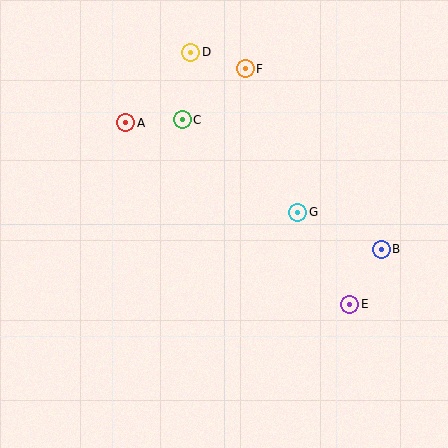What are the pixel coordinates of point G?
Point G is at (298, 212).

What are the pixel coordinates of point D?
Point D is at (191, 52).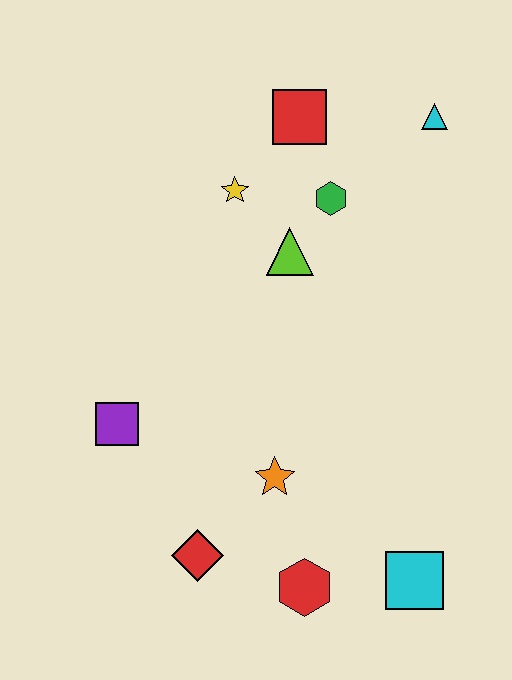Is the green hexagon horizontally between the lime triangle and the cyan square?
Yes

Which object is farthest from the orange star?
The cyan triangle is farthest from the orange star.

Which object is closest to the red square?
The green hexagon is closest to the red square.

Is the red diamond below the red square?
Yes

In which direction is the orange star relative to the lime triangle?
The orange star is below the lime triangle.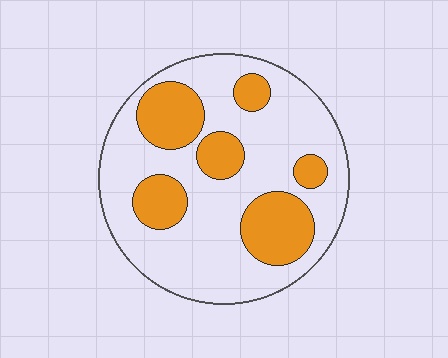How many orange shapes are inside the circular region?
6.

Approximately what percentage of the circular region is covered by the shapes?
Approximately 30%.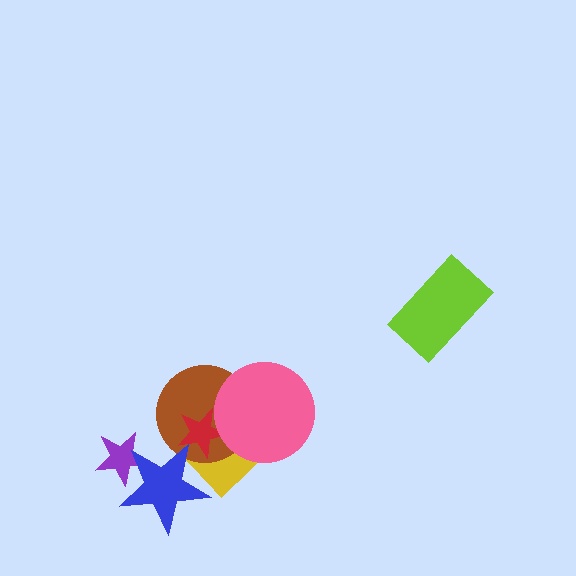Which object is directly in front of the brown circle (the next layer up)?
The red star is directly in front of the brown circle.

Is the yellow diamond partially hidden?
Yes, it is partially covered by another shape.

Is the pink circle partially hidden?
No, no other shape covers it.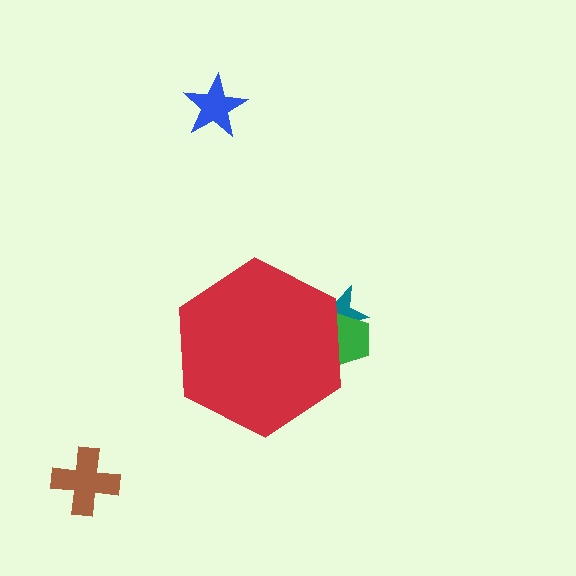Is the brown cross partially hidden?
No, the brown cross is fully visible.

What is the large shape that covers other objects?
A red hexagon.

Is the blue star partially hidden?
No, the blue star is fully visible.